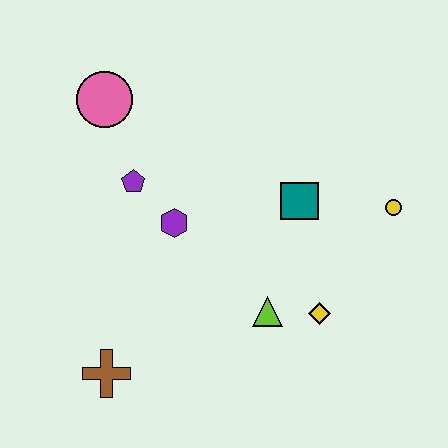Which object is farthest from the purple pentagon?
The yellow circle is farthest from the purple pentagon.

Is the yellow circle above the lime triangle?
Yes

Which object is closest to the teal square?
The yellow circle is closest to the teal square.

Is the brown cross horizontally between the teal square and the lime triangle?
No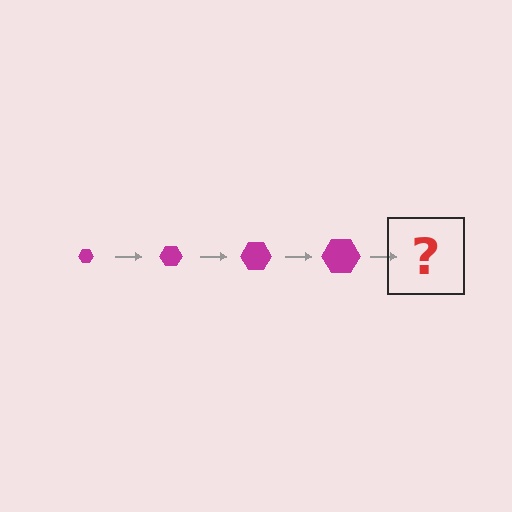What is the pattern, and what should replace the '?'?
The pattern is that the hexagon gets progressively larger each step. The '?' should be a magenta hexagon, larger than the previous one.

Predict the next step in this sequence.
The next step is a magenta hexagon, larger than the previous one.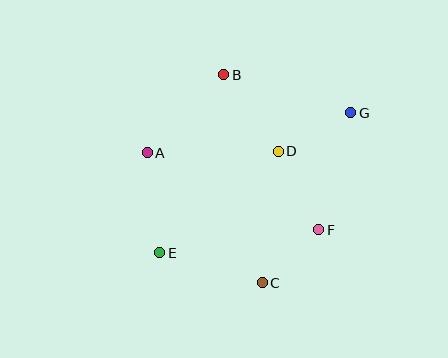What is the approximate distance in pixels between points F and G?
The distance between F and G is approximately 122 pixels.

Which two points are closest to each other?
Points C and F are closest to each other.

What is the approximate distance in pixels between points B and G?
The distance between B and G is approximately 132 pixels.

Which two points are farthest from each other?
Points E and G are farthest from each other.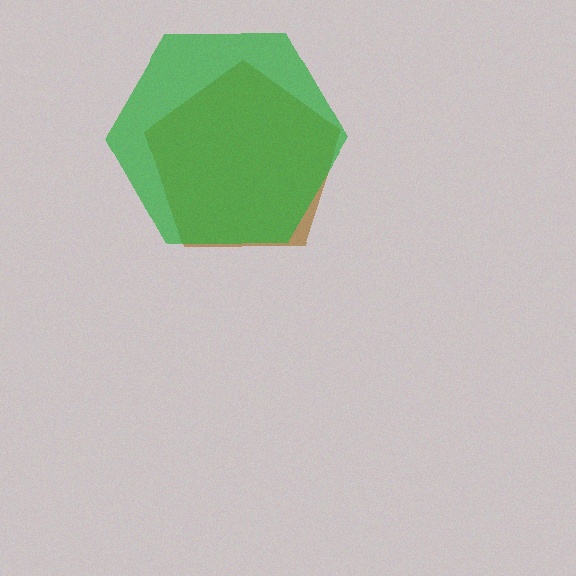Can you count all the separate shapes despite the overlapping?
Yes, there are 2 separate shapes.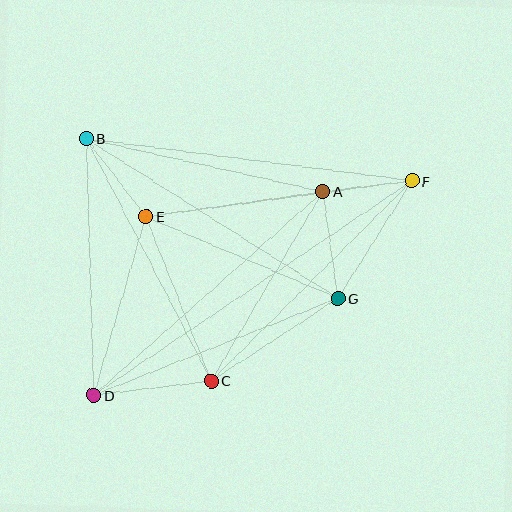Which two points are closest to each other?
Points A and F are closest to each other.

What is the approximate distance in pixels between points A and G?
The distance between A and G is approximately 108 pixels.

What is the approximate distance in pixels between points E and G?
The distance between E and G is approximately 209 pixels.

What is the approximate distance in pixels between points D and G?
The distance between D and G is approximately 263 pixels.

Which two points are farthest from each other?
Points D and F are farthest from each other.